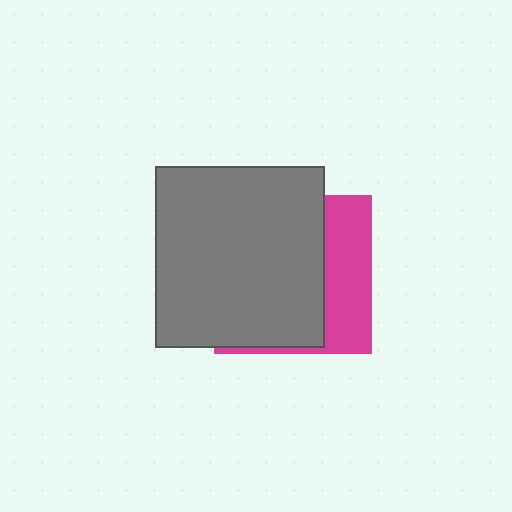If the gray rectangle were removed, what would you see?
You would see the complete magenta square.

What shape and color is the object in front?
The object in front is a gray rectangle.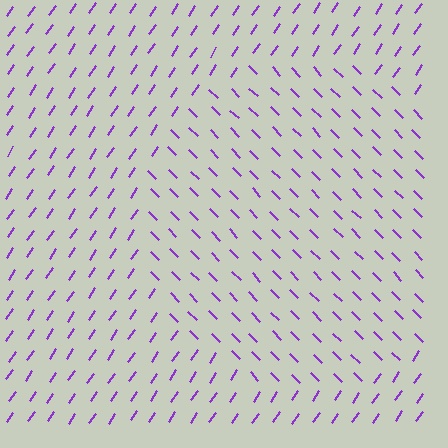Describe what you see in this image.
The image is filled with small purple line segments. A circle region in the image has lines oriented differently from the surrounding lines, creating a visible texture boundary.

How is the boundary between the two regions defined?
The boundary is defined purely by a change in line orientation (approximately 79 degrees difference). All lines are the same color and thickness.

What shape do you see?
I see a circle.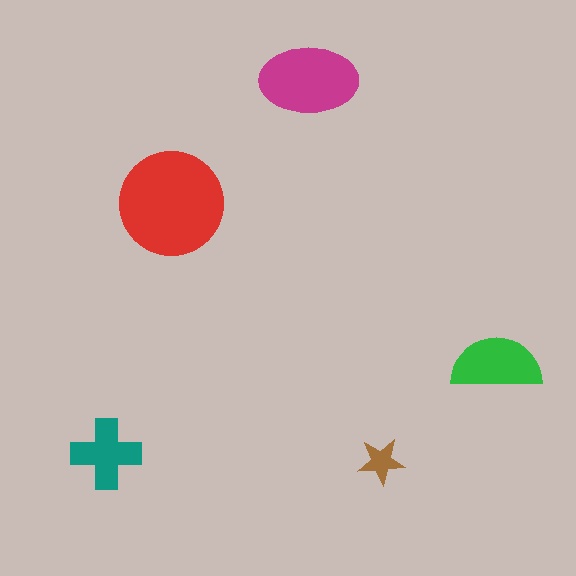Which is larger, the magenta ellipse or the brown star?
The magenta ellipse.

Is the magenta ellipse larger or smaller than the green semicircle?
Larger.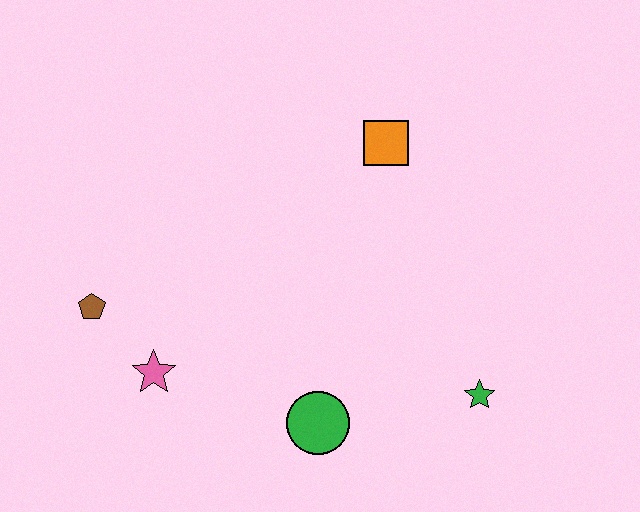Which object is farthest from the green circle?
The orange square is farthest from the green circle.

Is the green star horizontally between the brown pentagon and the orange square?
No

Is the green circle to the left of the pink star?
No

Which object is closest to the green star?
The green circle is closest to the green star.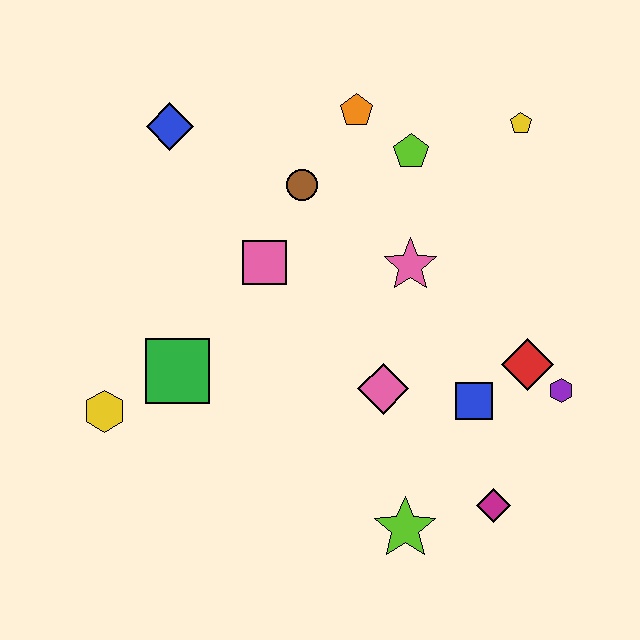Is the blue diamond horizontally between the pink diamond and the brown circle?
No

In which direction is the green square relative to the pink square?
The green square is below the pink square.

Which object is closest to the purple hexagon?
The red diamond is closest to the purple hexagon.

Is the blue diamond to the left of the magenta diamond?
Yes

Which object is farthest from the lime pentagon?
The yellow hexagon is farthest from the lime pentagon.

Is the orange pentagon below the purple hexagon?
No